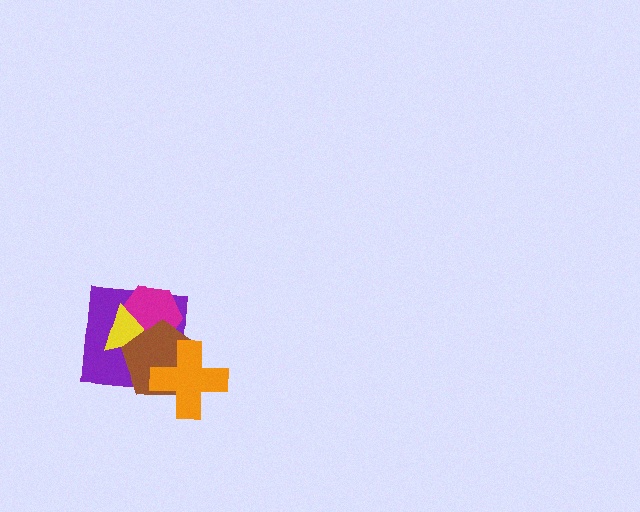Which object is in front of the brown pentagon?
The orange cross is in front of the brown pentagon.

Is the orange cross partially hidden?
No, no other shape covers it.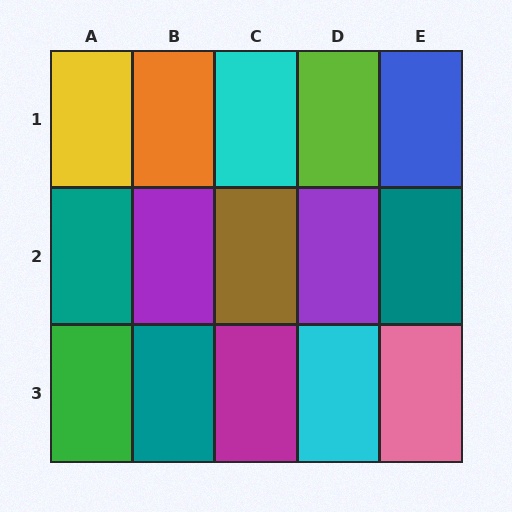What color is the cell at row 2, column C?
Brown.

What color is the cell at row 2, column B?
Purple.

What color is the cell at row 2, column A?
Teal.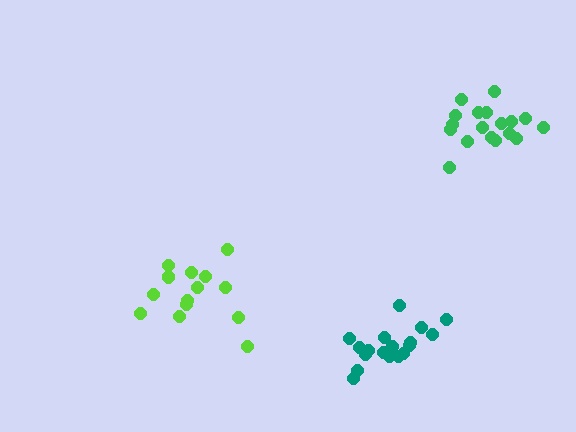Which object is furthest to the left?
The lime cluster is leftmost.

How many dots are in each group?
Group 1: 18 dots, Group 2: 14 dots, Group 3: 18 dots (50 total).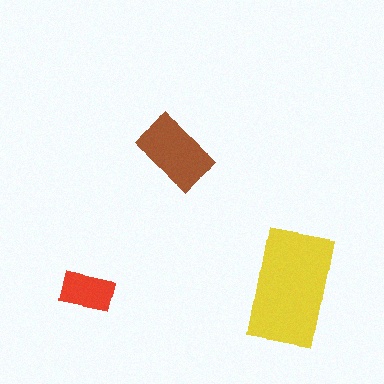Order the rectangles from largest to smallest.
the yellow one, the brown one, the red one.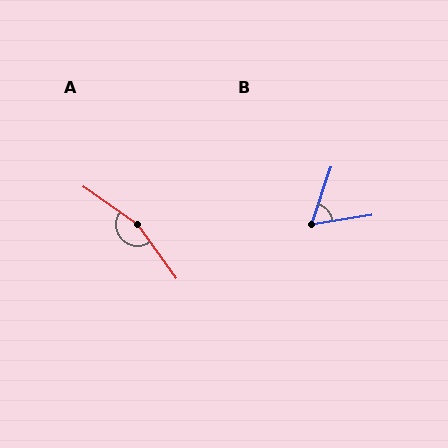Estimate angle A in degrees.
Approximately 160 degrees.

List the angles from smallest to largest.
B (63°), A (160°).